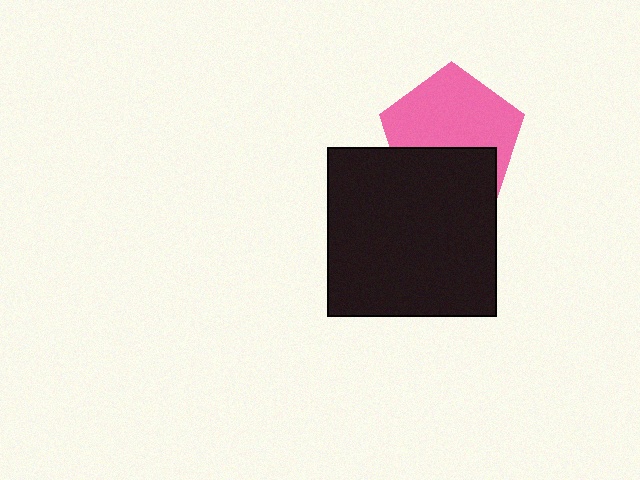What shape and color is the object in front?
The object in front is a black square.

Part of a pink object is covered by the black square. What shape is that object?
It is a pentagon.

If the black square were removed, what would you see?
You would see the complete pink pentagon.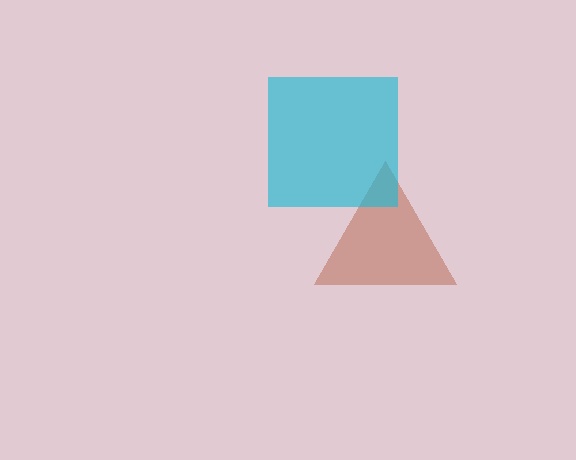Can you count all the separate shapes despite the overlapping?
Yes, there are 2 separate shapes.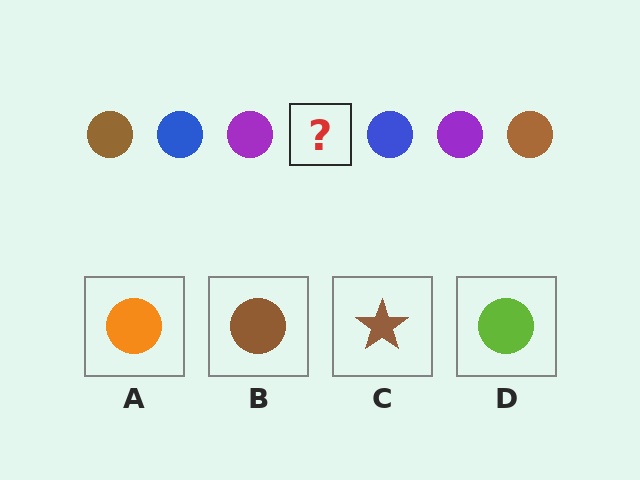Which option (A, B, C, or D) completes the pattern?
B.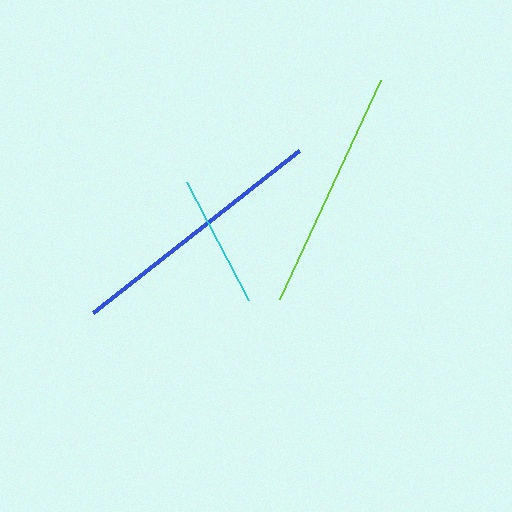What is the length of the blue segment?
The blue segment is approximately 262 pixels long.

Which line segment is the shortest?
The cyan line is the shortest at approximately 133 pixels.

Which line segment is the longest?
The blue line is the longest at approximately 262 pixels.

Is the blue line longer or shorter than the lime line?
The blue line is longer than the lime line.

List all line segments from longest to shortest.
From longest to shortest: blue, lime, cyan.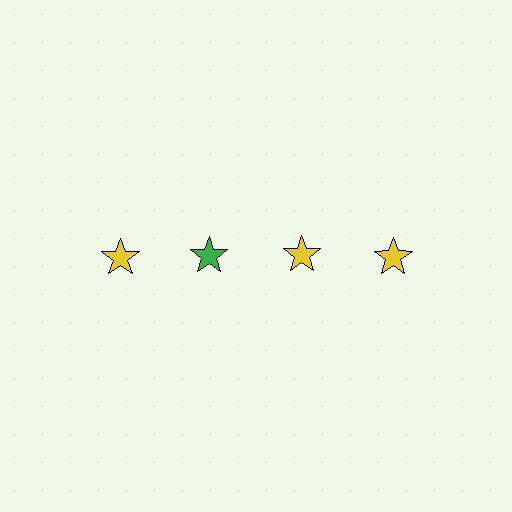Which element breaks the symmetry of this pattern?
The green star in the top row, second from left column breaks the symmetry. All other shapes are yellow stars.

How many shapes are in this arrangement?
There are 4 shapes arranged in a grid pattern.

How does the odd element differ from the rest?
It has a different color: green instead of yellow.